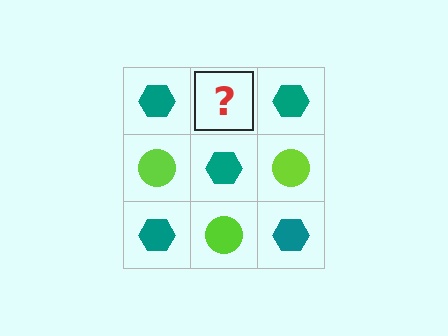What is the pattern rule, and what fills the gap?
The rule is that it alternates teal hexagon and lime circle in a checkerboard pattern. The gap should be filled with a lime circle.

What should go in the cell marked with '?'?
The missing cell should contain a lime circle.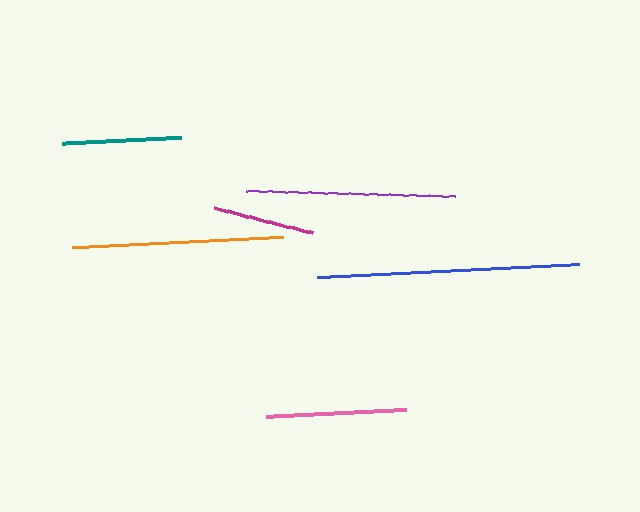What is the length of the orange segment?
The orange segment is approximately 211 pixels long.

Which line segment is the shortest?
The magenta line is the shortest at approximately 101 pixels.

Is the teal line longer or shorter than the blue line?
The blue line is longer than the teal line.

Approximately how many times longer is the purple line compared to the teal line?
The purple line is approximately 1.8 times the length of the teal line.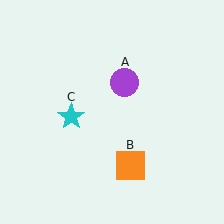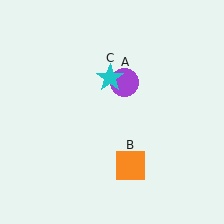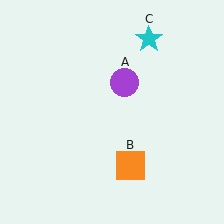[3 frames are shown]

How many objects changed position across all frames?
1 object changed position: cyan star (object C).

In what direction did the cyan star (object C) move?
The cyan star (object C) moved up and to the right.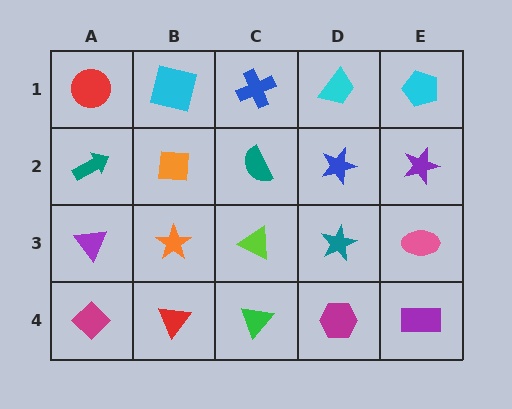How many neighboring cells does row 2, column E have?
3.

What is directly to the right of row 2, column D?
A purple star.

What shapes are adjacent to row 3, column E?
A purple star (row 2, column E), a purple rectangle (row 4, column E), a teal star (row 3, column D).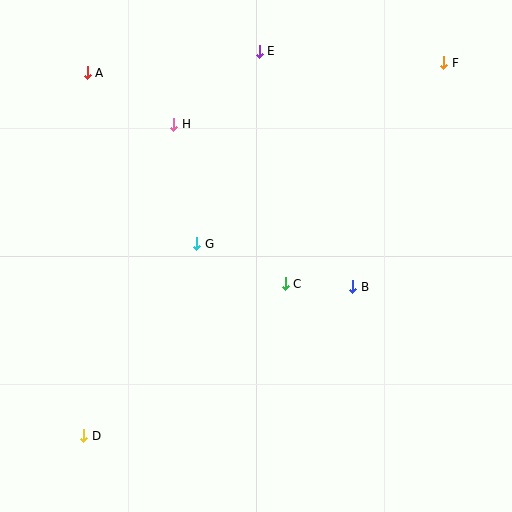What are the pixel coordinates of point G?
Point G is at (197, 244).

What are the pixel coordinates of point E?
Point E is at (259, 51).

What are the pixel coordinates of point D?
Point D is at (84, 436).